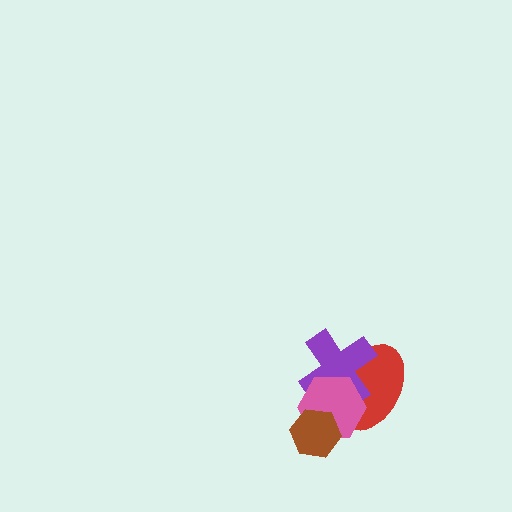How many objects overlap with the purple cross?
2 objects overlap with the purple cross.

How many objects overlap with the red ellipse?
2 objects overlap with the red ellipse.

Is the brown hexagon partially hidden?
No, no other shape covers it.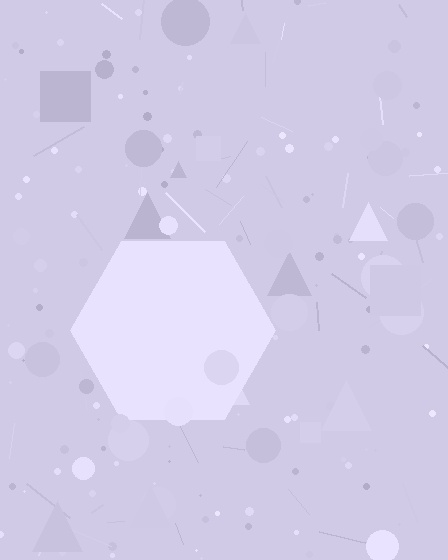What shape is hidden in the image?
A hexagon is hidden in the image.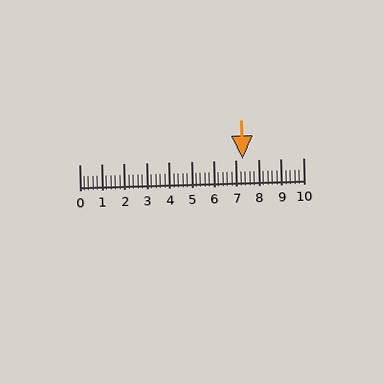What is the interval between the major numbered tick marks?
The major tick marks are spaced 1 units apart.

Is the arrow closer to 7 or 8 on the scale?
The arrow is closer to 7.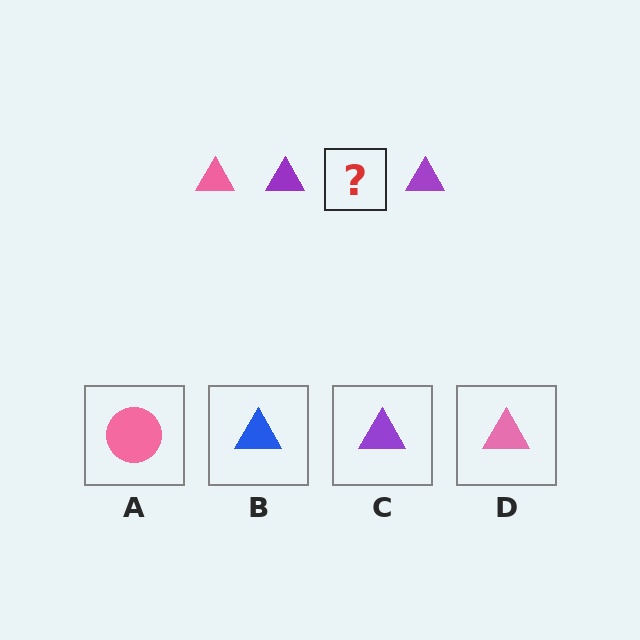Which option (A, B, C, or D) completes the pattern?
D.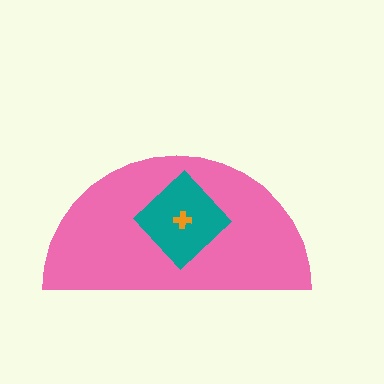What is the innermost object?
The orange cross.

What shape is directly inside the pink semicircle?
The teal diamond.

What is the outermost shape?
The pink semicircle.